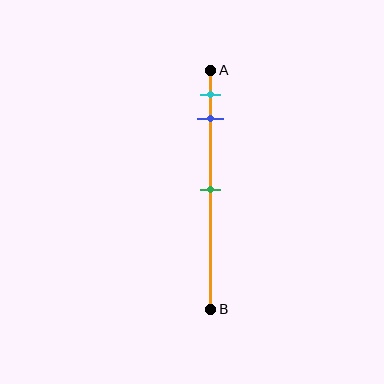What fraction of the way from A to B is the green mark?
The green mark is approximately 50% (0.5) of the way from A to B.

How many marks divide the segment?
There are 3 marks dividing the segment.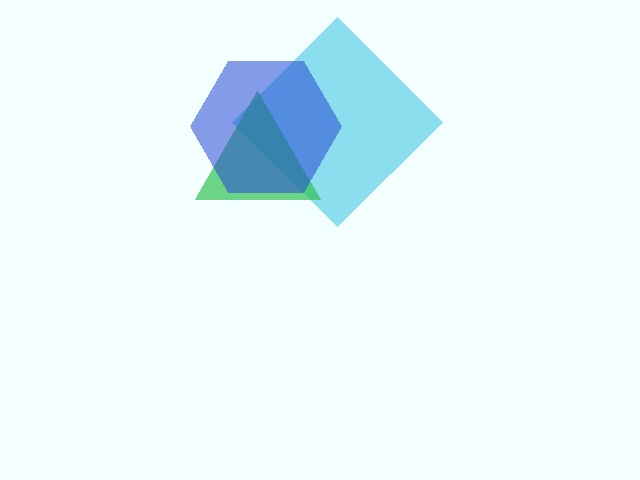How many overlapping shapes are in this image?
There are 3 overlapping shapes in the image.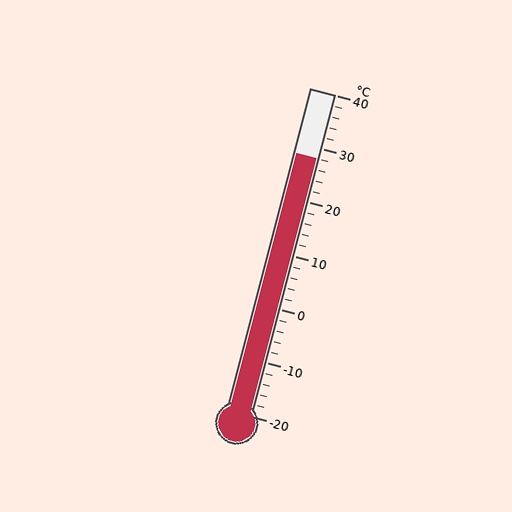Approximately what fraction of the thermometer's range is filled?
The thermometer is filled to approximately 80% of its range.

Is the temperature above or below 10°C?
The temperature is above 10°C.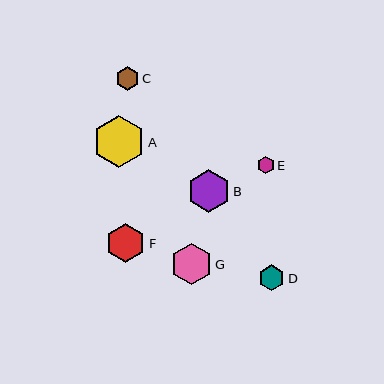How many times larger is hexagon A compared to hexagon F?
Hexagon A is approximately 1.3 times the size of hexagon F.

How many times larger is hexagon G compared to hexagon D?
Hexagon G is approximately 1.6 times the size of hexagon D.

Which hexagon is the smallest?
Hexagon E is the smallest with a size of approximately 17 pixels.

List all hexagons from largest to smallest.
From largest to smallest: A, B, G, F, D, C, E.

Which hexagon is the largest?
Hexagon A is the largest with a size of approximately 52 pixels.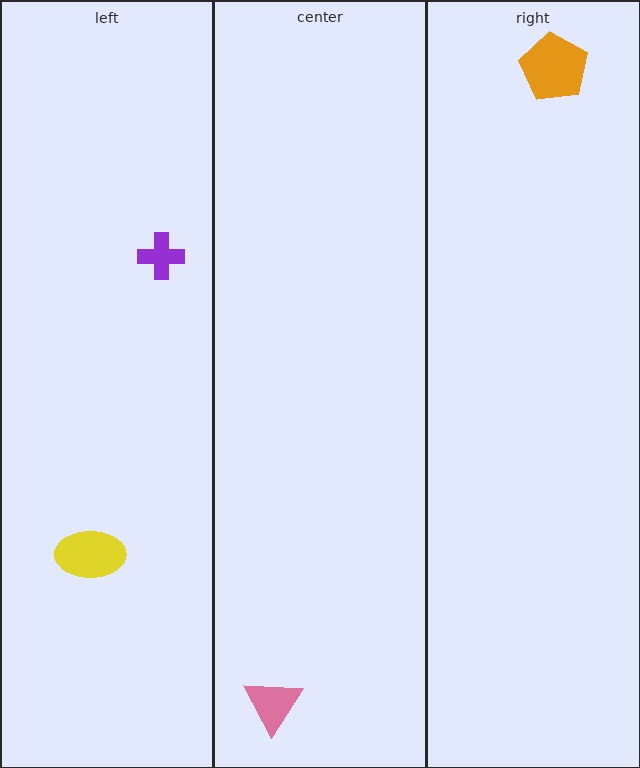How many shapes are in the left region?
2.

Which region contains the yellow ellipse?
The left region.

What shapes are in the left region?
The purple cross, the yellow ellipse.